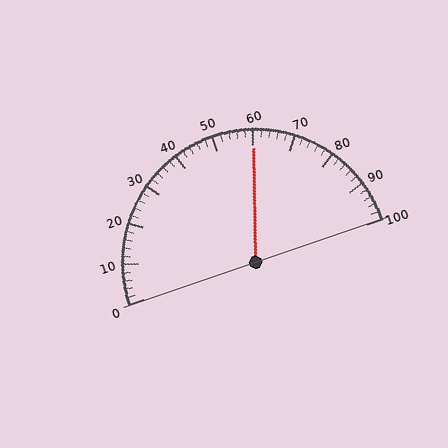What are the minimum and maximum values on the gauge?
The gauge ranges from 0 to 100.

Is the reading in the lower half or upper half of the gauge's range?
The reading is in the upper half of the range (0 to 100).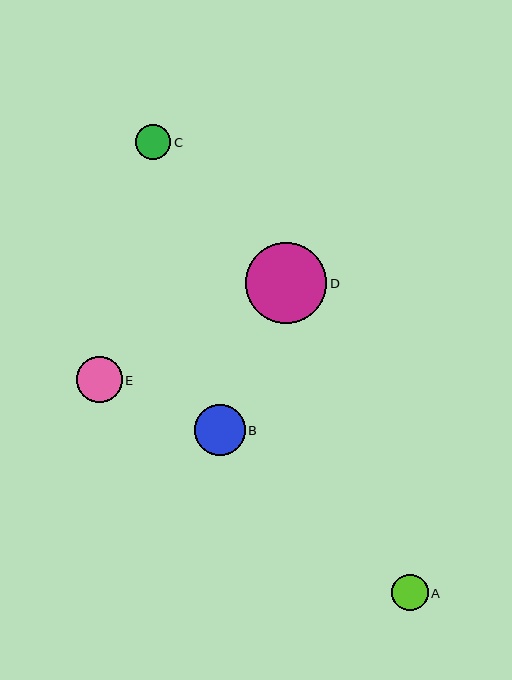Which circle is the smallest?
Circle C is the smallest with a size of approximately 35 pixels.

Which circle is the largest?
Circle D is the largest with a size of approximately 81 pixels.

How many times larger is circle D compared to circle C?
Circle D is approximately 2.3 times the size of circle C.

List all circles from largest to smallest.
From largest to smallest: D, B, E, A, C.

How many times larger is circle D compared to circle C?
Circle D is approximately 2.3 times the size of circle C.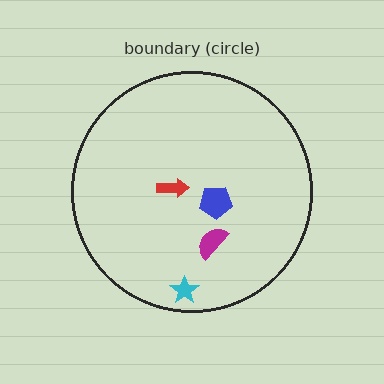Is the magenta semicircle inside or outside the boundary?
Inside.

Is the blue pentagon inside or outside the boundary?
Inside.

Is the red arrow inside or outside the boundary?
Inside.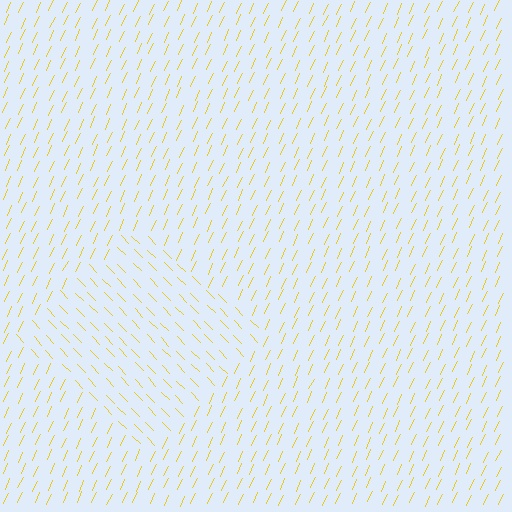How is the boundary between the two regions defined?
The boundary is defined purely by a change in line orientation (approximately 69 degrees difference). All lines are the same color and thickness.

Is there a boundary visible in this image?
Yes, there is a texture boundary formed by a change in line orientation.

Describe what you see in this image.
The image is filled with small yellow line segments. A diamond region in the image has lines oriented differently from the surrounding lines, creating a visible texture boundary.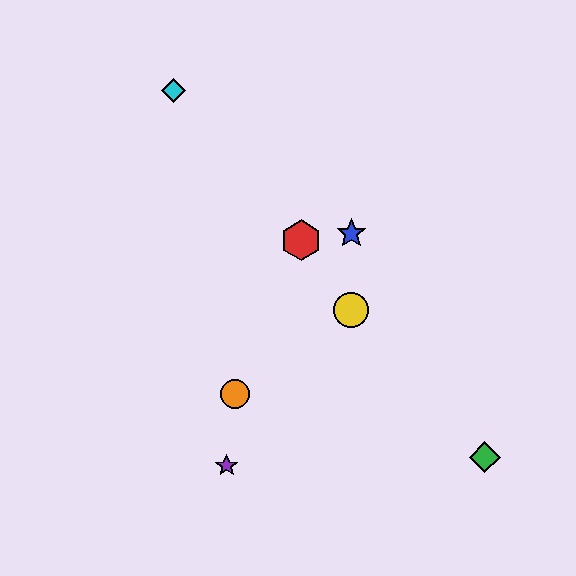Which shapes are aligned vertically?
The blue star, the yellow circle are aligned vertically.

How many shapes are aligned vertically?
2 shapes (the blue star, the yellow circle) are aligned vertically.